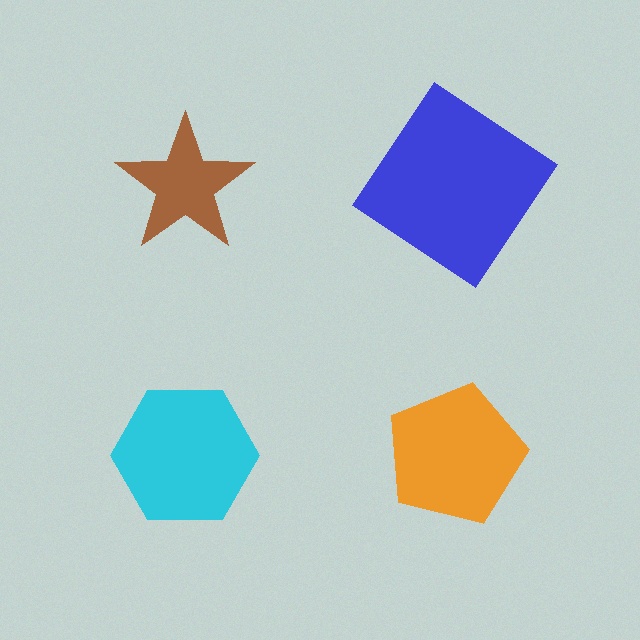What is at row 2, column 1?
A cyan hexagon.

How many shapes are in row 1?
2 shapes.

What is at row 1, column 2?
A blue diamond.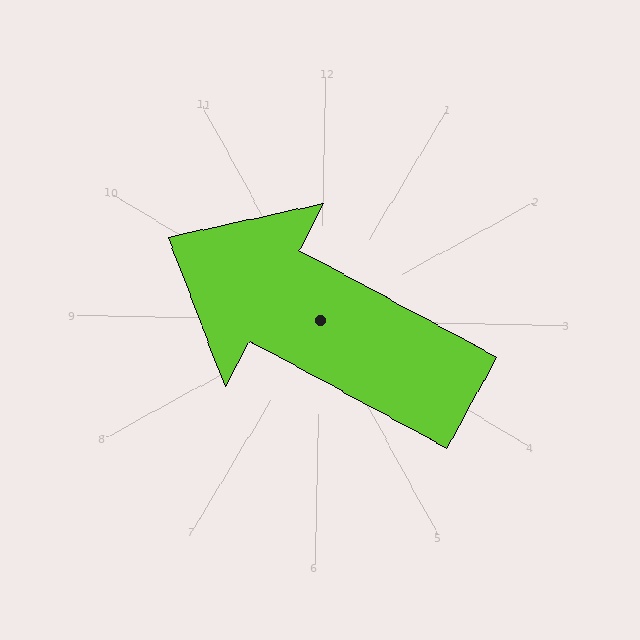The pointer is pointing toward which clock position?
Roughly 10 o'clock.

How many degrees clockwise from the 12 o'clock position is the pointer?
Approximately 297 degrees.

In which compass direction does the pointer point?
Northwest.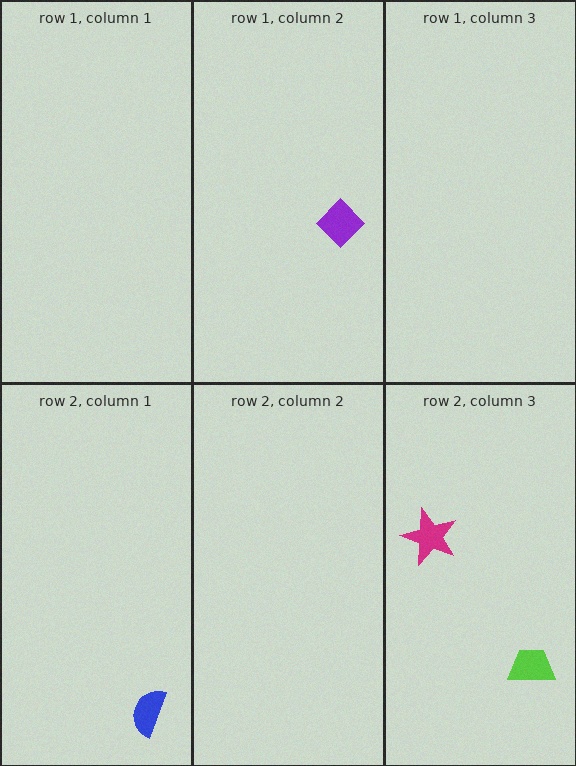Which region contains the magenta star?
The row 2, column 3 region.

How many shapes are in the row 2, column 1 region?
1.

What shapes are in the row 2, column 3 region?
The lime trapezoid, the magenta star.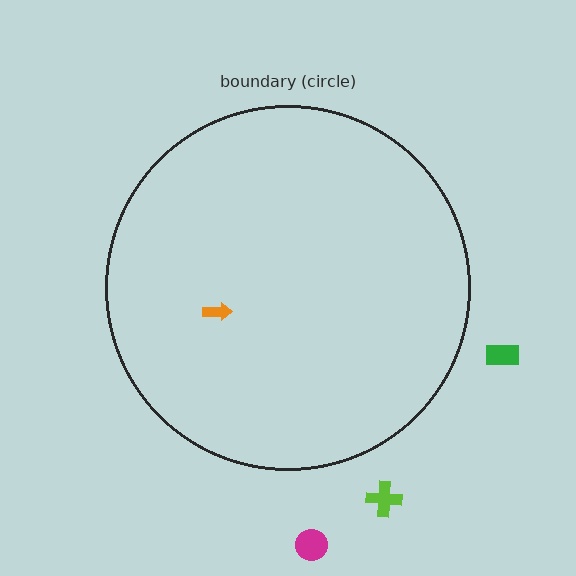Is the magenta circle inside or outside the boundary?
Outside.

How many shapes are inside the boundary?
1 inside, 3 outside.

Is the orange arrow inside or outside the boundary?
Inside.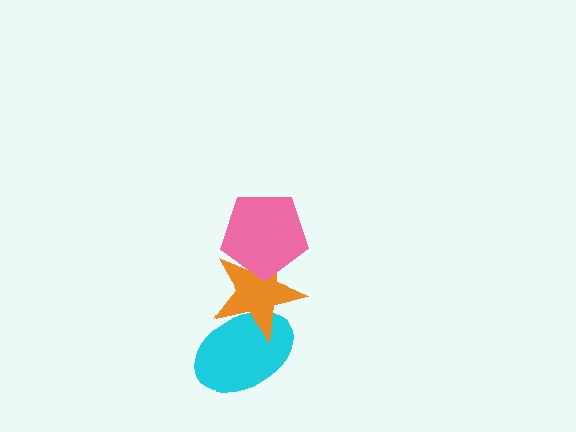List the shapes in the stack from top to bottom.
From top to bottom: the pink pentagon, the orange star, the cyan ellipse.